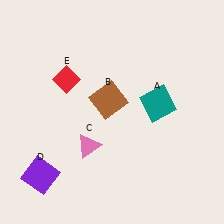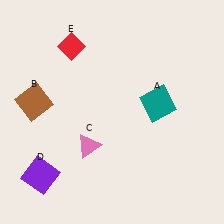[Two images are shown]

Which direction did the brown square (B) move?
The brown square (B) moved left.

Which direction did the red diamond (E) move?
The red diamond (E) moved up.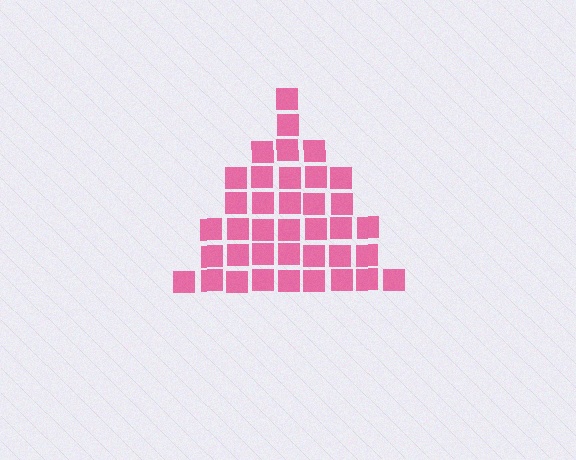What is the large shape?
The large shape is a triangle.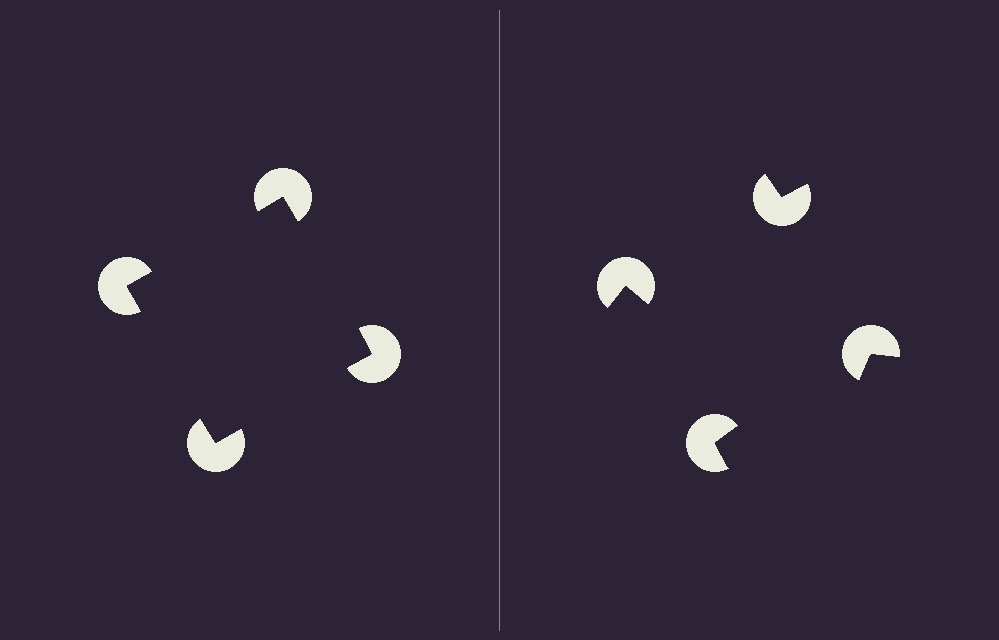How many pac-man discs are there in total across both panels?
8 — 4 on each side.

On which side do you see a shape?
An illusory square appears on the left side. On the right side the wedge cuts are rotated, so no coherent shape forms.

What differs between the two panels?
The pac-man discs are positioned identically on both sides; only the wedge orientations differ. On the left they align to a square; on the right they are misaligned.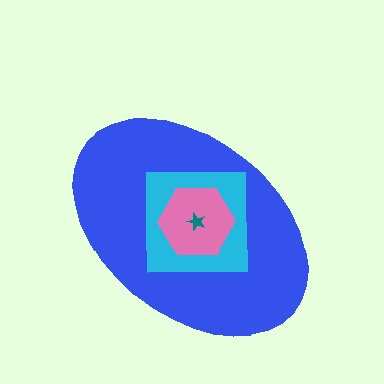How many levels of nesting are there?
4.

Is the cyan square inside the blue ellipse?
Yes.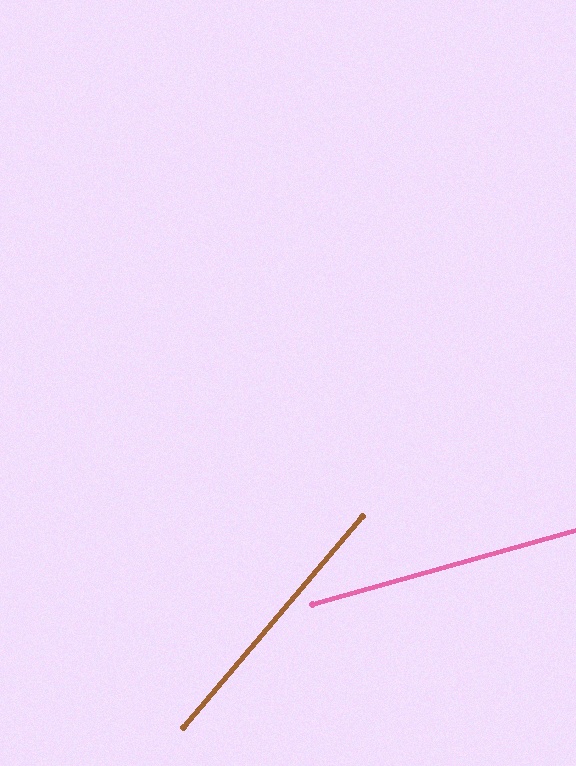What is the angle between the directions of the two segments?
Approximately 34 degrees.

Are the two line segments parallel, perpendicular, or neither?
Neither parallel nor perpendicular — they differ by about 34°.